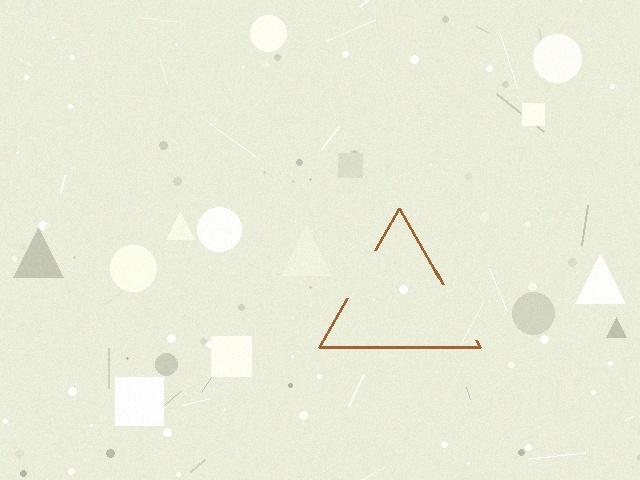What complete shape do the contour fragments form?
The contour fragments form a triangle.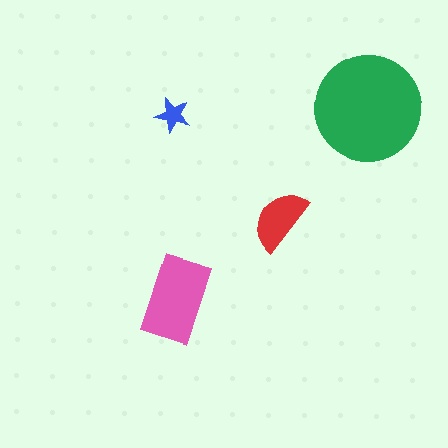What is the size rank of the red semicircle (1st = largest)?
3rd.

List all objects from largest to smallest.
The green circle, the pink rectangle, the red semicircle, the blue star.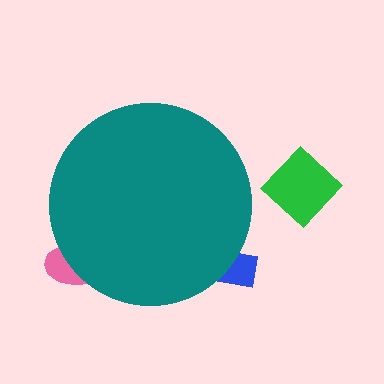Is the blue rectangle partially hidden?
Yes, the blue rectangle is partially hidden behind the teal circle.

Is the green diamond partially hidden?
No, the green diamond is fully visible.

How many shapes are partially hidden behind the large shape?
2 shapes are partially hidden.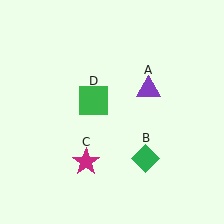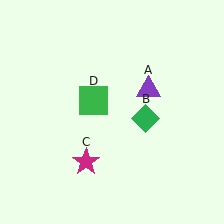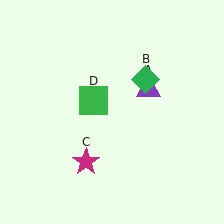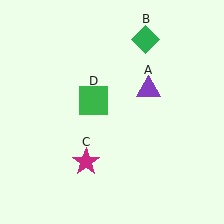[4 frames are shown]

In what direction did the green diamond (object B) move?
The green diamond (object B) moved up.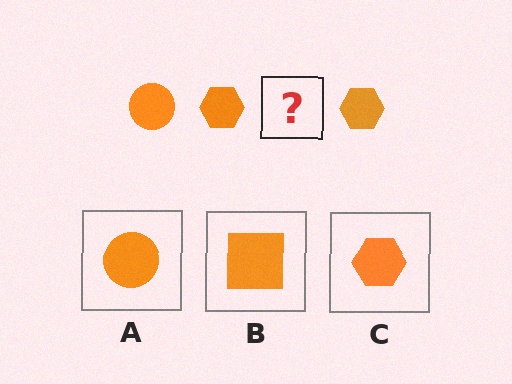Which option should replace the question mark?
Option A.